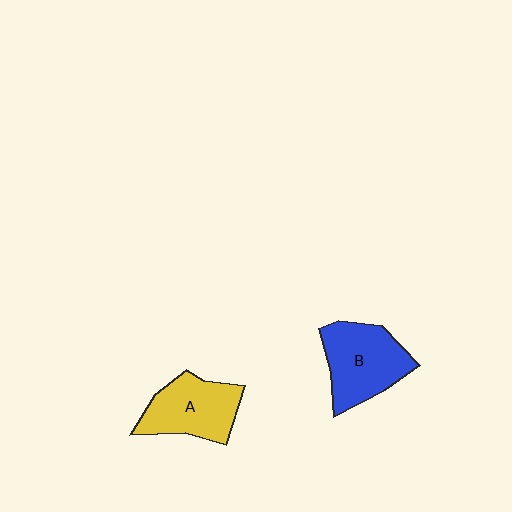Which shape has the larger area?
Shape B (blue).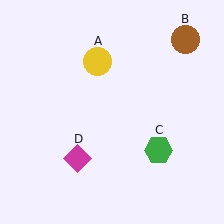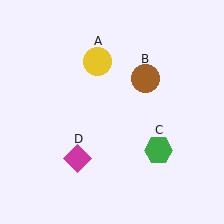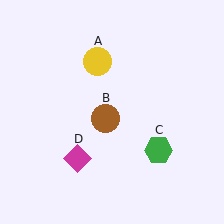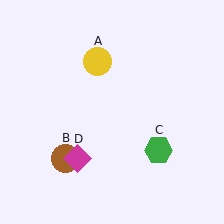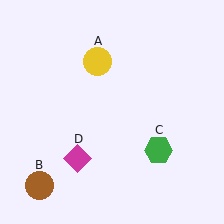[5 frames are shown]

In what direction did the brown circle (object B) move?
The brown circle (object B) moved down and to the left.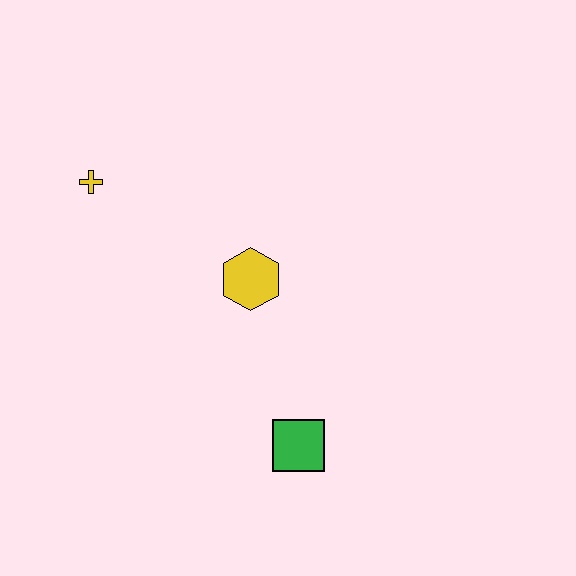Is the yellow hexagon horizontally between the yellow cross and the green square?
Yes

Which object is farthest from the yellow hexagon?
The yellow cross is farthest from the yellow hexagon.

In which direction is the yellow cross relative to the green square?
The yellow cross is above the green square.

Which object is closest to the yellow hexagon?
The green square is closest to the yellow hexagon.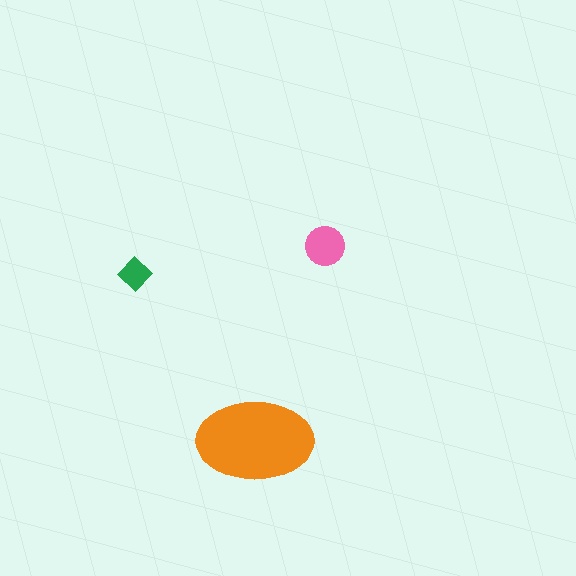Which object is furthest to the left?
The green diamond is leftmost.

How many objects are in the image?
There are 3 objects in the image.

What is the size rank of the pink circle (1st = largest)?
2nd.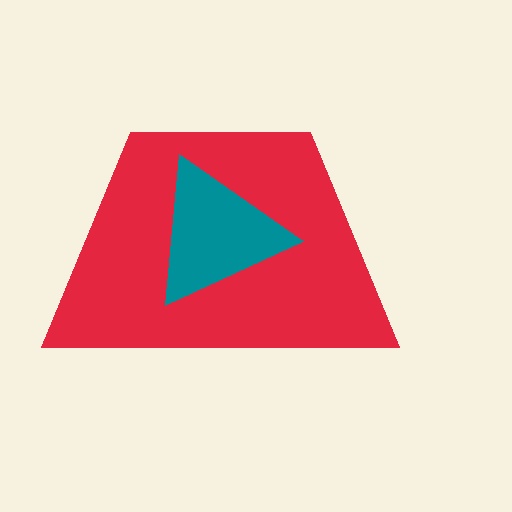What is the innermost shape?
The teal triangle.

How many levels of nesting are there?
2.